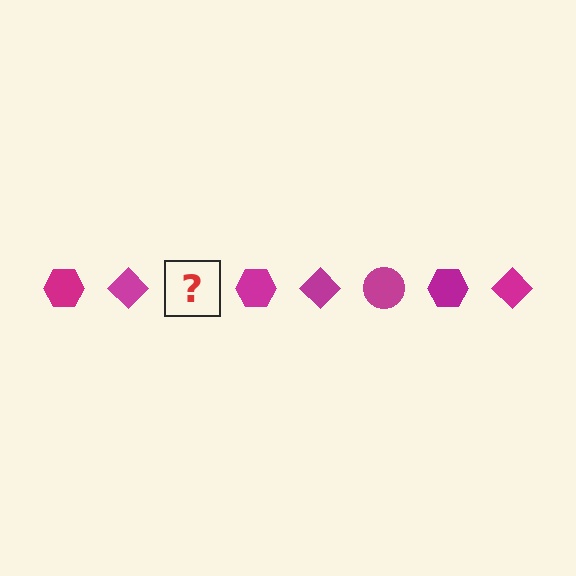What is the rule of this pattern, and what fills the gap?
The rule is that the pattern cycles through hexagon, diamond, circle shapes in magenta. The gap should be filled with a magenta circle.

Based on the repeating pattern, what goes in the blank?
The blank should be a magenta circle.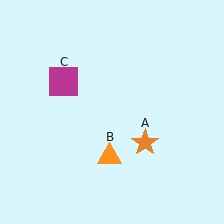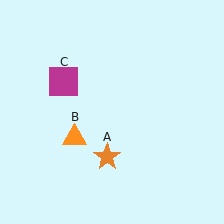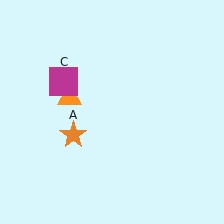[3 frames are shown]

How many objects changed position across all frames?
2 objects changed position: orange star (object A), orange triangle (object B).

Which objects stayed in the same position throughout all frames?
Magenta square (object C) remained stationary.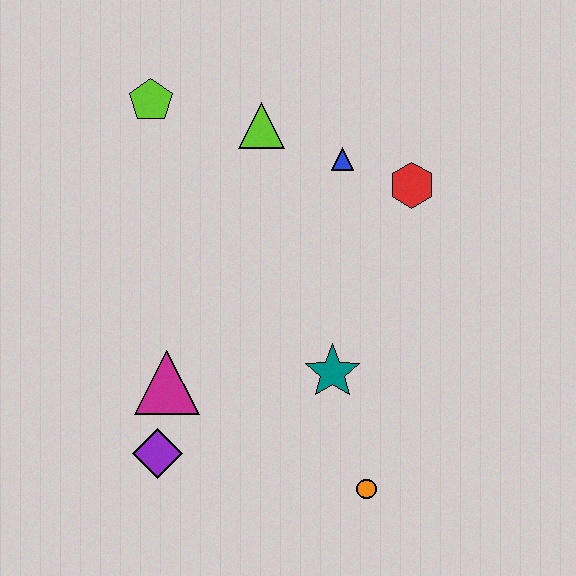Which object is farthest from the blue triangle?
The purple diamond is farthest from the blue triangle.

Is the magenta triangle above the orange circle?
Yes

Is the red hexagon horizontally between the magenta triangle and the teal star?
No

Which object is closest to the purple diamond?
The magenta triangle is closest to the purple diamond.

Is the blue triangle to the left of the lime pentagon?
No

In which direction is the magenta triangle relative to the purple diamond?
The magenta triangle is above the purple diamond.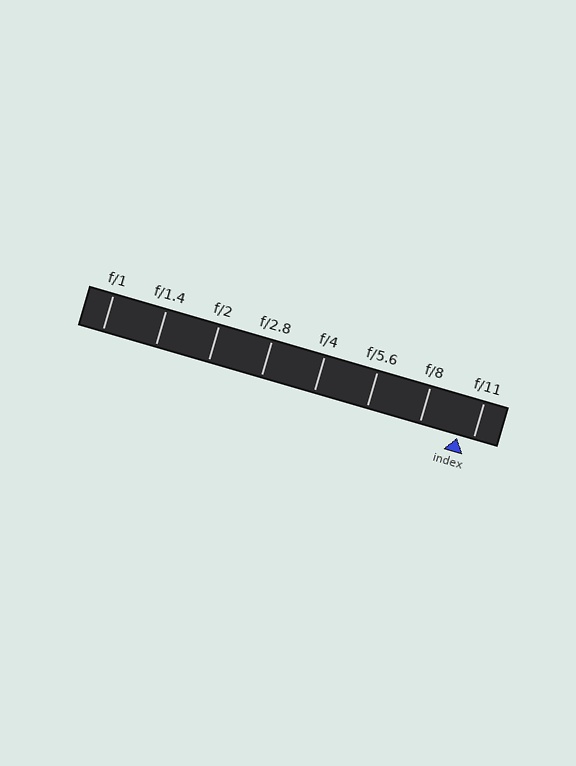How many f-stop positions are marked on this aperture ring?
There are 8 f-stop positions marked.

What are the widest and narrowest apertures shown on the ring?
The widest aperture shown is f/1 and the narrowest is f/11.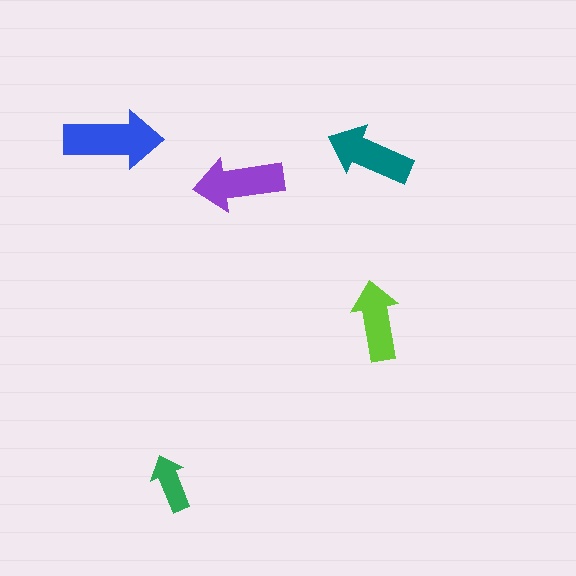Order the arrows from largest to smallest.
the blue one, the purple one, the teal one, the lime one, the green one.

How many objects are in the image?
There are 5 objects in the image.